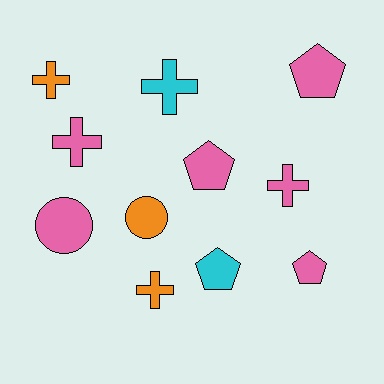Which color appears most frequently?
Pink, with 6 objects.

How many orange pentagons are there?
There are no orange pentagons.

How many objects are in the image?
There are 11 objects.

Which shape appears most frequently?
Cross, with 5 objects.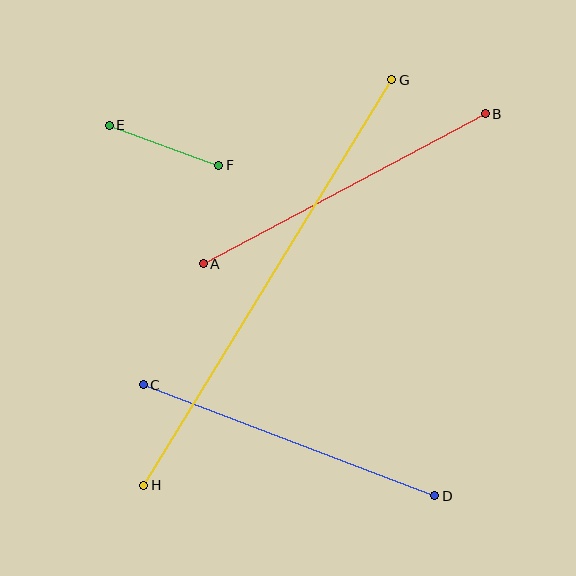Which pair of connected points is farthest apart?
Points G and H are farthest apart.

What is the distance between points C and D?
The distance is approximately 312 pixels.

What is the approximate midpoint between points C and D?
The midpoint is at approximately (289, 440) pixels.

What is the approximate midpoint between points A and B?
The midpoint is at approximately (344, 189) pixels.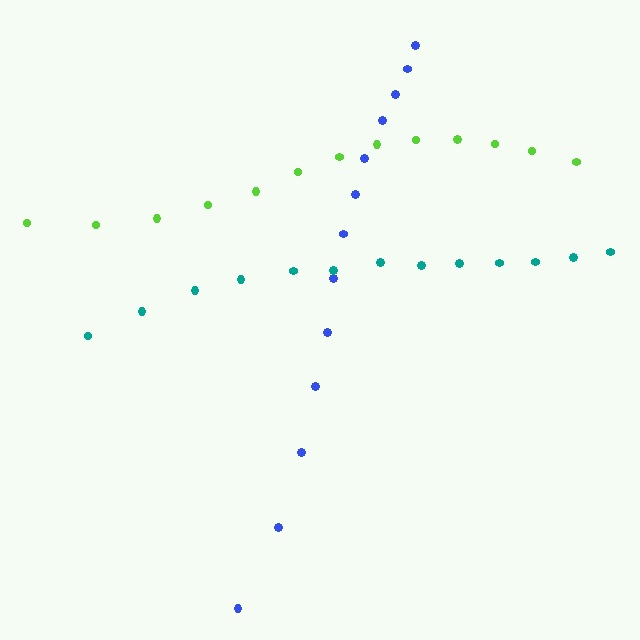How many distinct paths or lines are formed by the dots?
There are 3 distinct paths.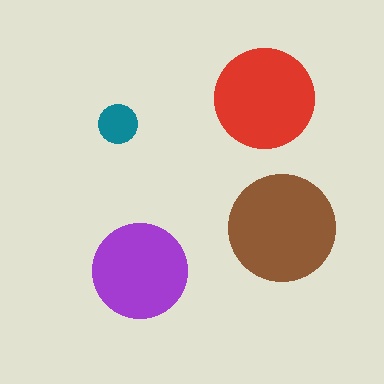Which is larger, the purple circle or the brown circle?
The brown one.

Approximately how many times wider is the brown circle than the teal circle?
About 3 times wider.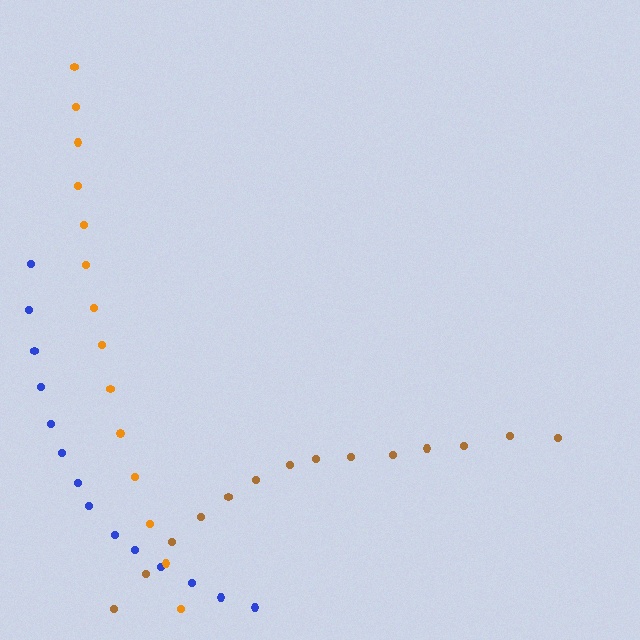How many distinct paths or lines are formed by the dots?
There are 3 distinct paths.